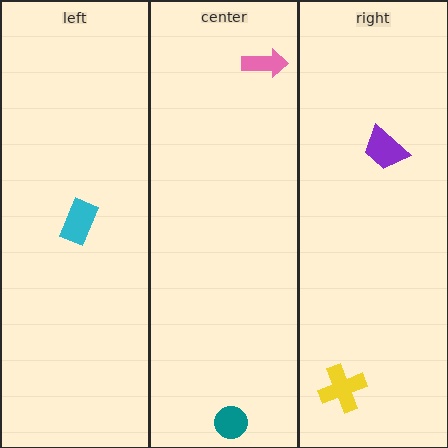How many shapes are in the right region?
2.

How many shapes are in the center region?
2.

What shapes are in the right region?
The purple trapezoid, the yellow cross.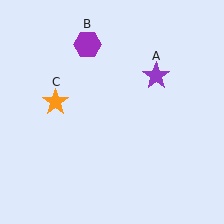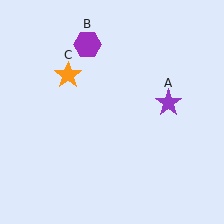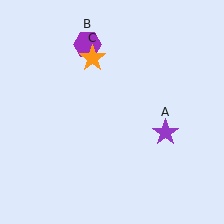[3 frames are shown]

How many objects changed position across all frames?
2 objects changed position: purple star (object A), orange star (object C).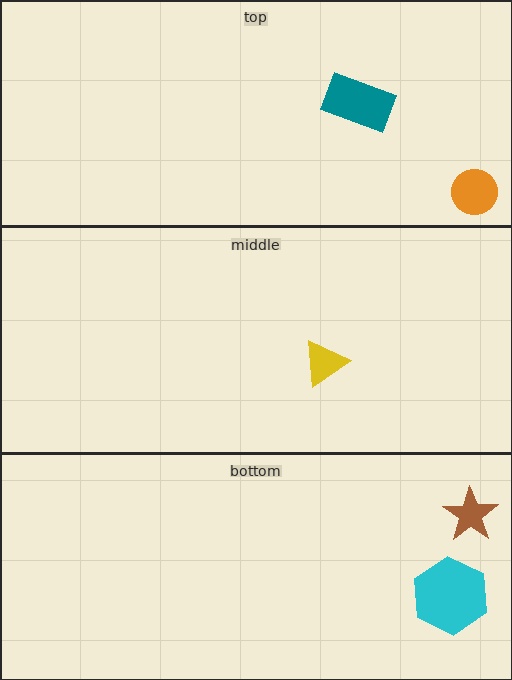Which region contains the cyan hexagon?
The bottom region.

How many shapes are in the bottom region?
2.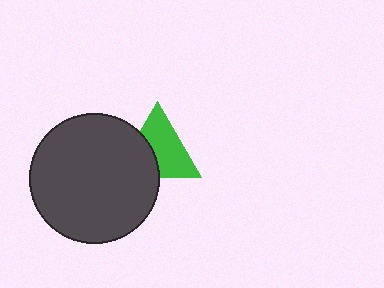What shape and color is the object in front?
The object in front is a dark gray circle.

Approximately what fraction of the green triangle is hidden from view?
Roughly 37% of the green triangle is hidden behind the dark gray circle.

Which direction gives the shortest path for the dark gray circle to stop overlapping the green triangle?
Moving left gives the shortest separation.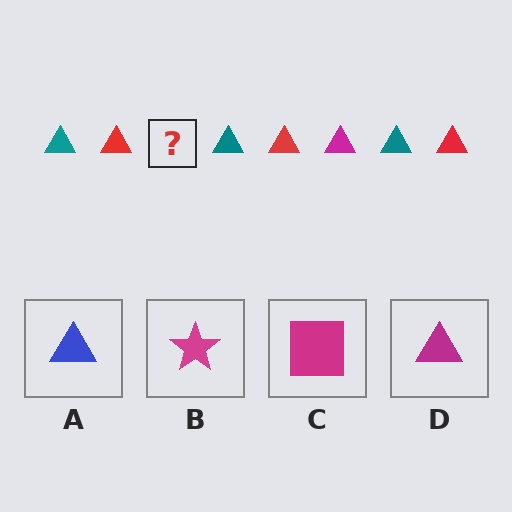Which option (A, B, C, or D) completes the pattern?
D.